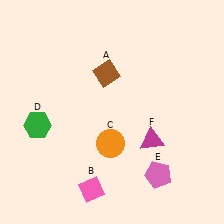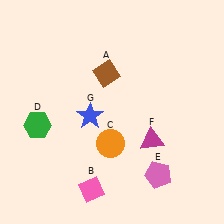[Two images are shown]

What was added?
A blue star (G) was added in Image 2.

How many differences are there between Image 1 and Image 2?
There is 1 difference between the two images.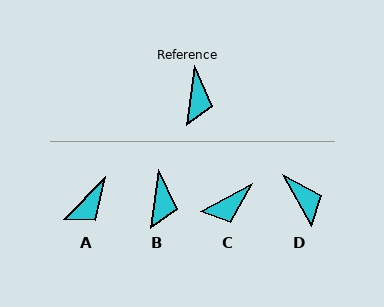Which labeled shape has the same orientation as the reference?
B.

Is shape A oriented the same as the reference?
No, it is off by about 37 degrees.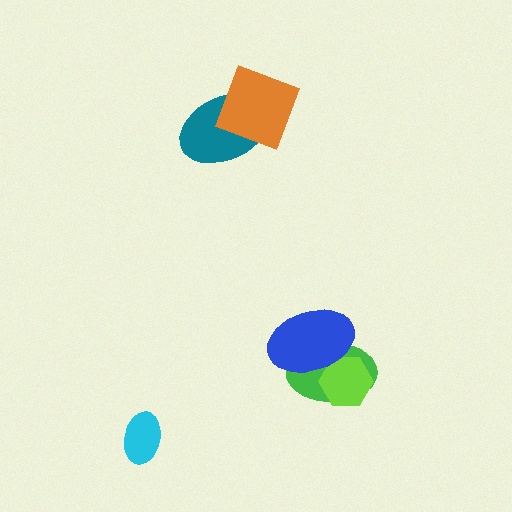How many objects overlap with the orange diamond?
1 object overlaps with the orange diamond.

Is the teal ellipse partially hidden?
Yes, it is partially covered by another shape.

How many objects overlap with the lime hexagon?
2 objects overlap with the lime hexagon.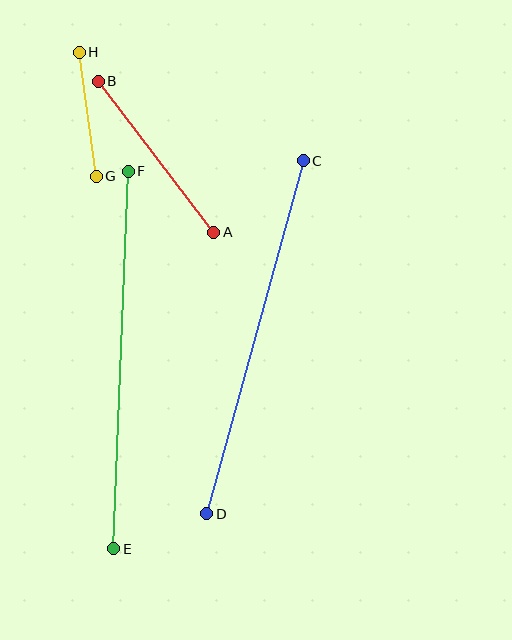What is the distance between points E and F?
The distance is approximately 378 pixels.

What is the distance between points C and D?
The distance is approximately 366 pixels.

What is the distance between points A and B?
The distance is approximately 190 pixels.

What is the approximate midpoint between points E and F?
The midpoint is at approximately (121, 360) pixels.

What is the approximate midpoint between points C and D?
The midpoint is at approximately (255, 337) pixels.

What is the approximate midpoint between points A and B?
The midpoint is at approximately (156, 157) pixels.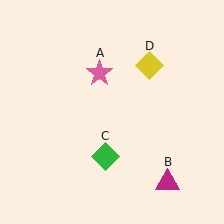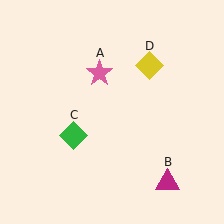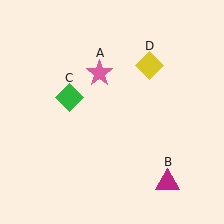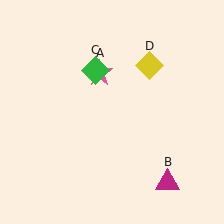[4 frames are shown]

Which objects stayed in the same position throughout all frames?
Pink star (object A) and magenta triangle (object B) and yellow diamond (object D) remained stationary.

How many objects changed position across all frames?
1 object changed position: green diamond (object C).